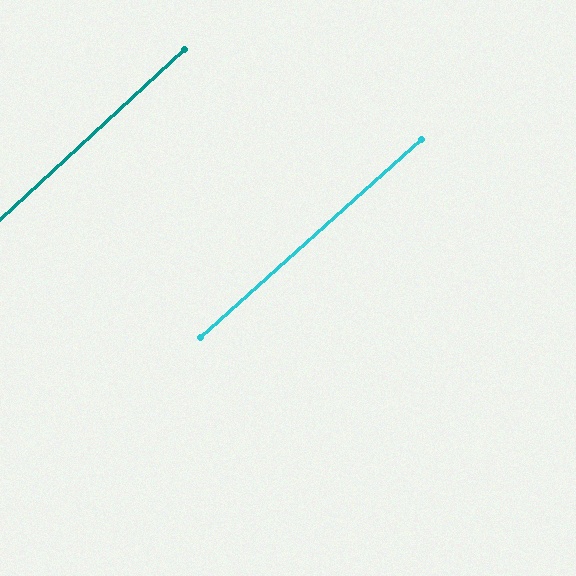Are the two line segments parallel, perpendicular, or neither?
Parallel — their directions differ by only 0.8°.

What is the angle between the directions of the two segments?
Approximately 1 degree.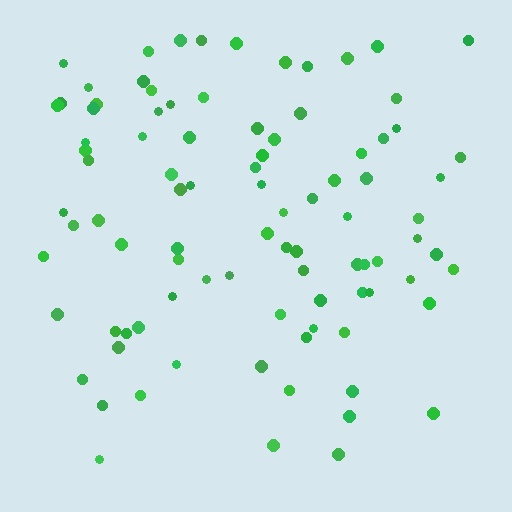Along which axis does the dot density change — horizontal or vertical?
Vertical.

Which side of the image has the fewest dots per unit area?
The bottom.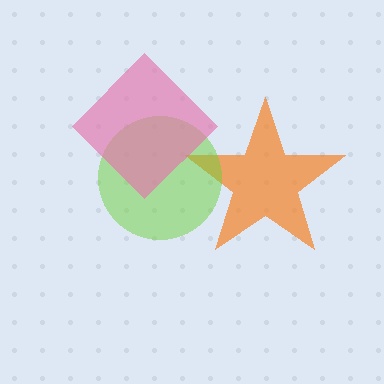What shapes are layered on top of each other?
The layered shapes are: an orange star, a lime circle, a pink diamond.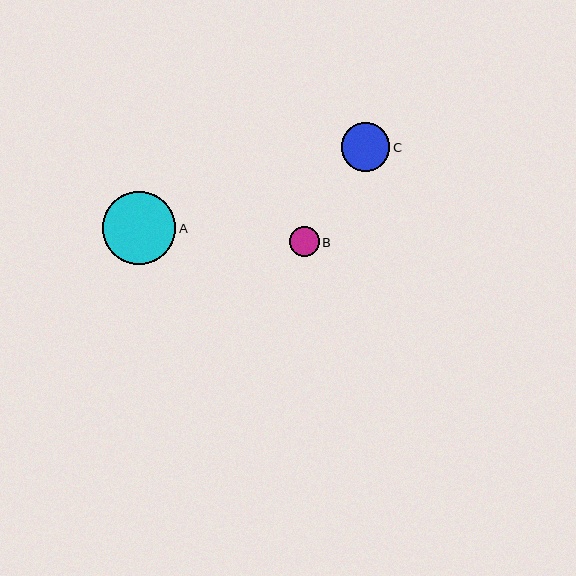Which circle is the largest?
Circle A is the largest with a size of approximately 73 pixels.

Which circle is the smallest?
Circle B is the smallest with a size of approximately 30 pixels.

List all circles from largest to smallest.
From largest to smallest: A, C, B.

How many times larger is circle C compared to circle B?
Circle C is approximately 1.6 times the size of circle B.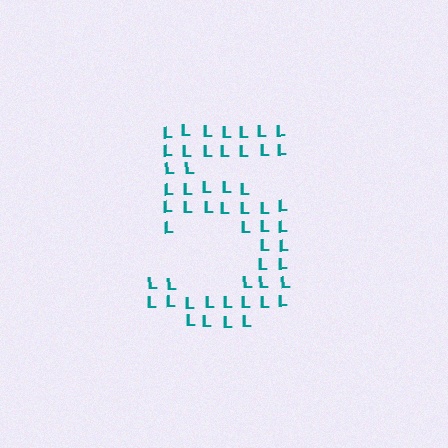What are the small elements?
The small elements are letter L's.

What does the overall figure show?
The overall figure shows the digit 5.